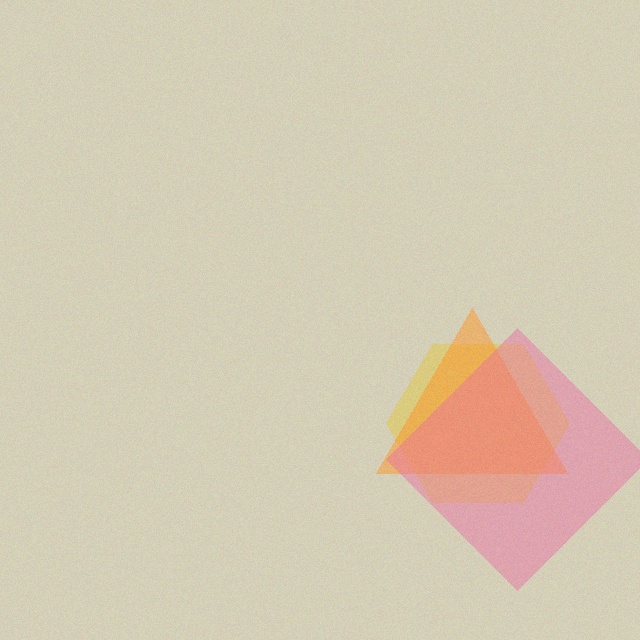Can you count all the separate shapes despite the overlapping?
Yes, there are 3 separate shapes.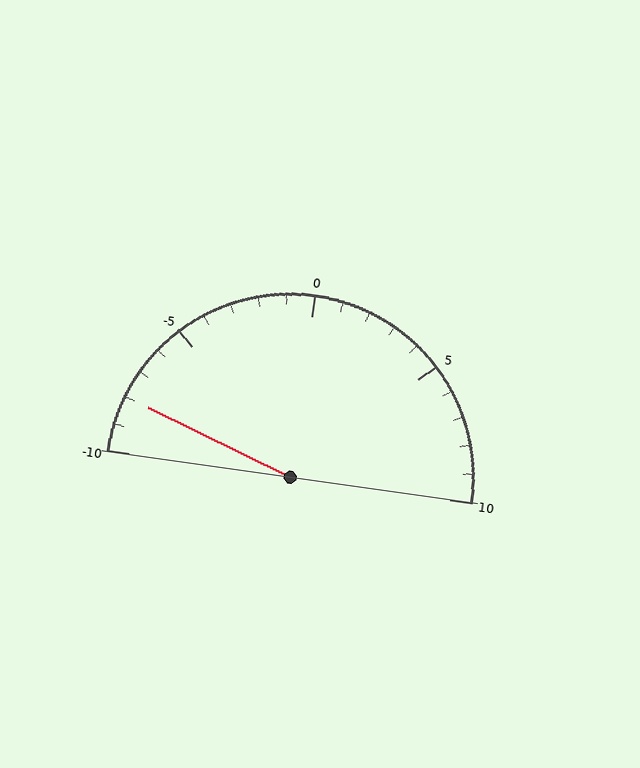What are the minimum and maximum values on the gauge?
The gauge ranges from -10 to 10.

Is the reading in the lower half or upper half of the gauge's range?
The reading is in the lower half of the range (-10 to 10).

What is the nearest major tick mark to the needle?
The nearest major tick mark is -10.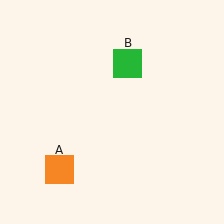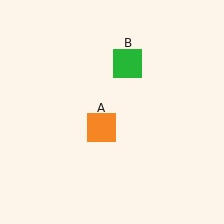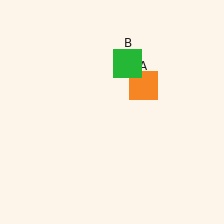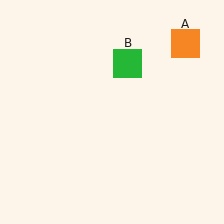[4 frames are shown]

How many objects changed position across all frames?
1 object changed position: orange square (object A).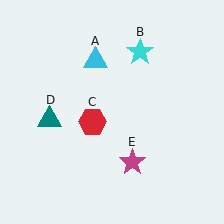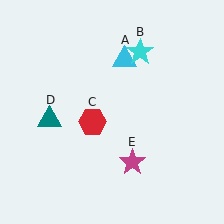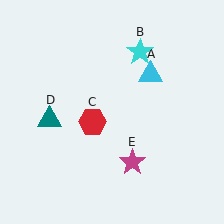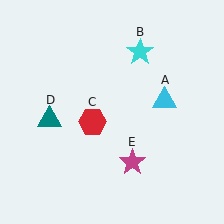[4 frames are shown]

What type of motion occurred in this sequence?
The cyan triangle (object A) rotated clockwise around the center of the scene.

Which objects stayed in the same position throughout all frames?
Cyan star (object B) and red hexagon (object C) and teal triangle (object D) and magenta star (object E) remained stationary.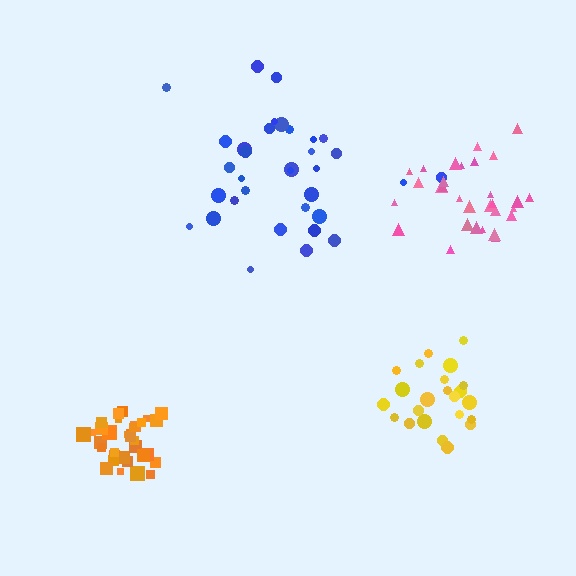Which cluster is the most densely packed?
Orange.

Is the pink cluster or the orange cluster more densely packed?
Orange.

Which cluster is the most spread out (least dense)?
Blue.